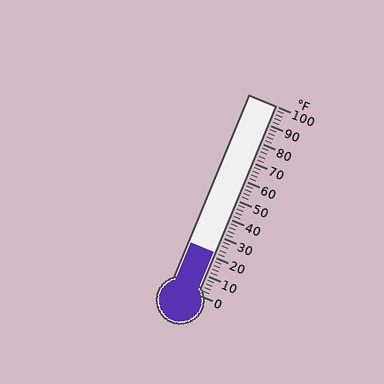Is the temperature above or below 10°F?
The temperature is above 10°F.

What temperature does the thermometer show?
The thermometer shows approximately 22°F.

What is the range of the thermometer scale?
The thermometer scale ranges from 0°F to 100°F.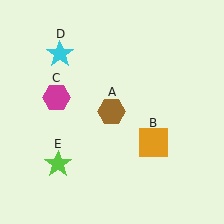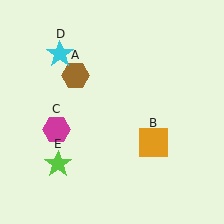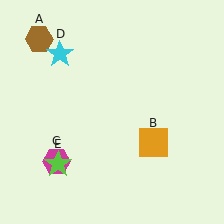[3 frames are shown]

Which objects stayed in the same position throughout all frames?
Orange square (object B) and cyan star (object D) and lime star (object E) remained stationary.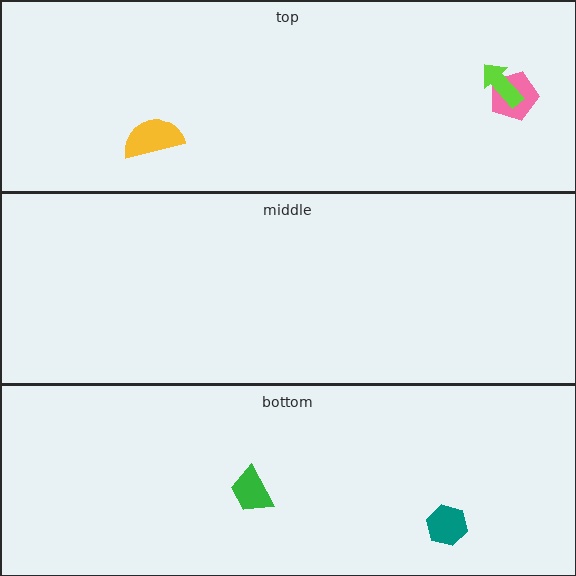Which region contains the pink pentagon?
The top region.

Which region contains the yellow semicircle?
The top region.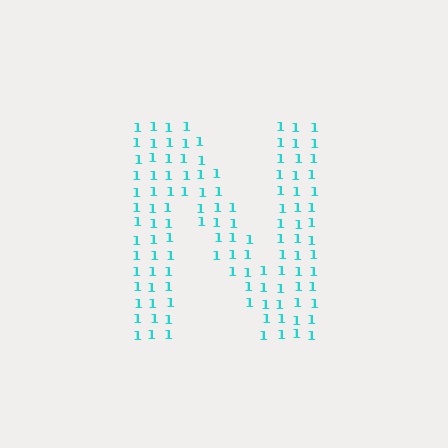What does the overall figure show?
The overall figure shows the letter N.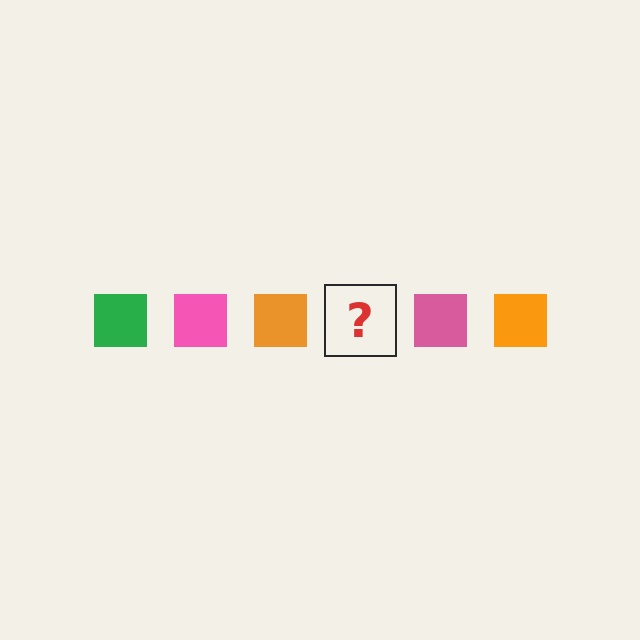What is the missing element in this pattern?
The missing element is a green square.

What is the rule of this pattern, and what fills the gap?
The rule is that the pattern cycles through green, pink, orange squares. The gap should be filled with a green square.